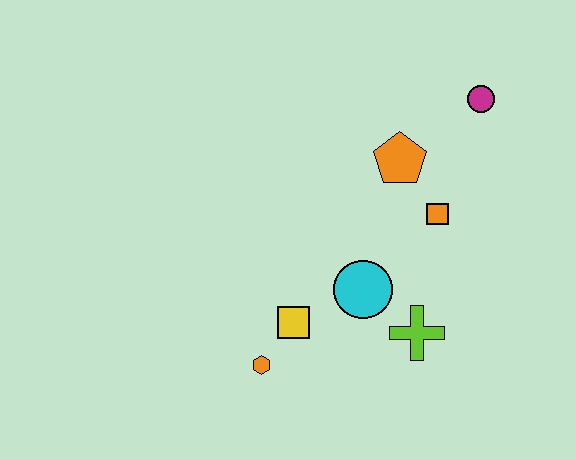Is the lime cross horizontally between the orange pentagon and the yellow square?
No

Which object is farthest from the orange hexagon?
The magenta circle is farthest from the orange hexagon.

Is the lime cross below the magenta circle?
Yes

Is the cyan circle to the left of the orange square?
Yes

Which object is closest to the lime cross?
The cyan circle is closest to the lime cross.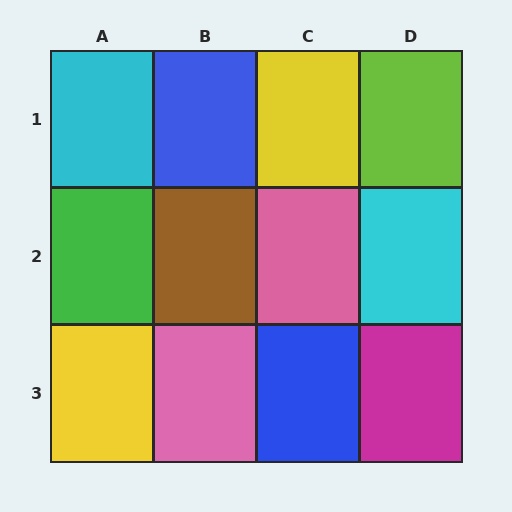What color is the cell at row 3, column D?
Magenta.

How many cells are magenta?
1 cell is magenta.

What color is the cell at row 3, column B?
Pink.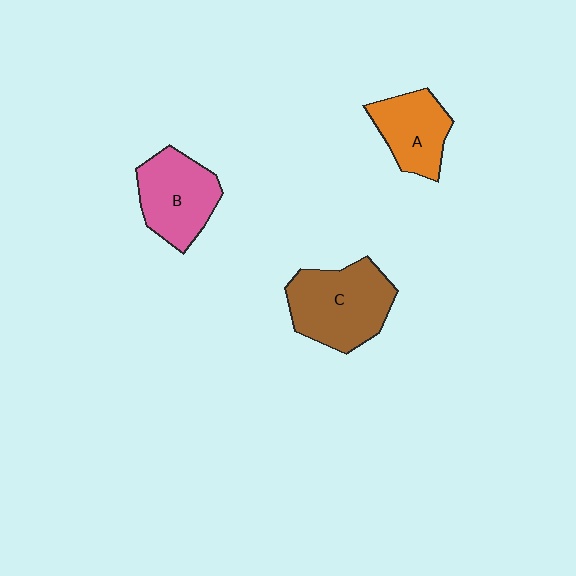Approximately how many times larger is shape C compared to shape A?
Approximately 1.5 times.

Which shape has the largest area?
Shape C (brown).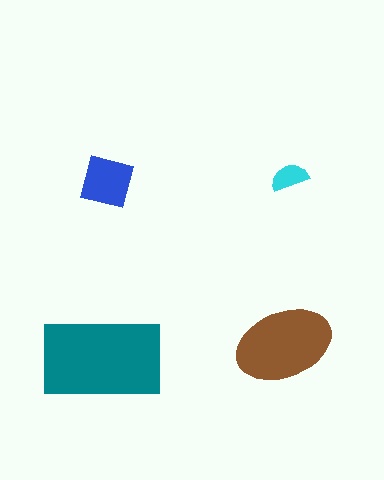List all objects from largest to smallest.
The teal rectangle, the brown ellipse, the blue square, the cyan semicircle.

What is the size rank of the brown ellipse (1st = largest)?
2nd.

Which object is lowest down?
The teal rectangle is bottommost.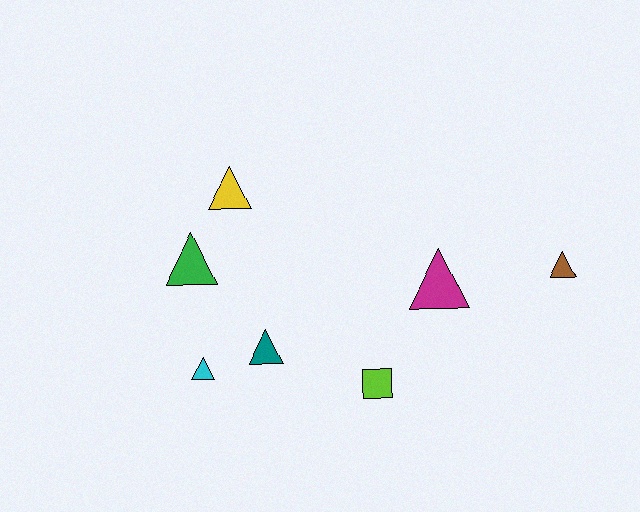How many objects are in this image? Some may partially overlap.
There are 7 objects.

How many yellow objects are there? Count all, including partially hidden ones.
There is 1 yellow object.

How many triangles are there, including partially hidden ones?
There are 6 triangles.